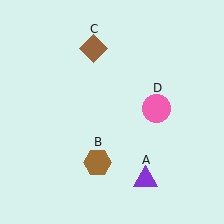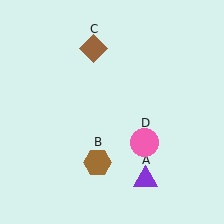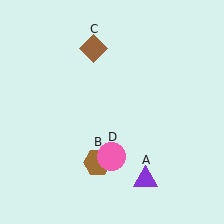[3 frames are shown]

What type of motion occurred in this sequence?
The pink circle (object D) rotated clockwise around the center of the scene.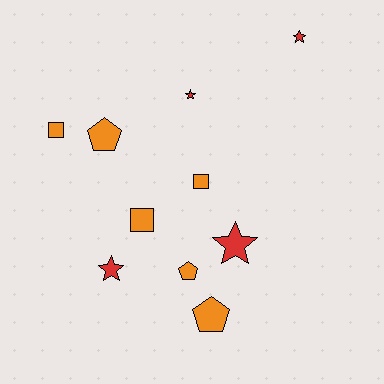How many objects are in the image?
There are 10 objects.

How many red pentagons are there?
There are no red pentagons.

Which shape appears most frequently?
Star, with 4 objects.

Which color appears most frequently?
Orange, with 6 objects.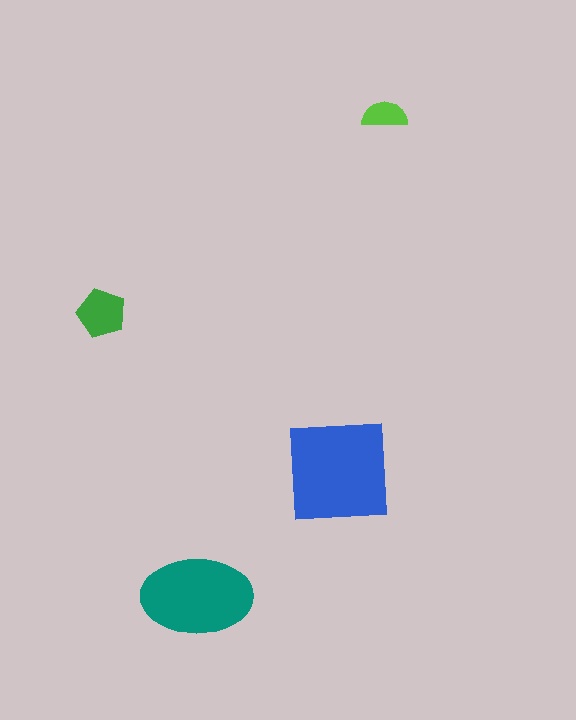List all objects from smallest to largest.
The lime semicircle, the green pentagon, the teal ellipse, the blue square.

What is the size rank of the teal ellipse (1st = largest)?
2nd.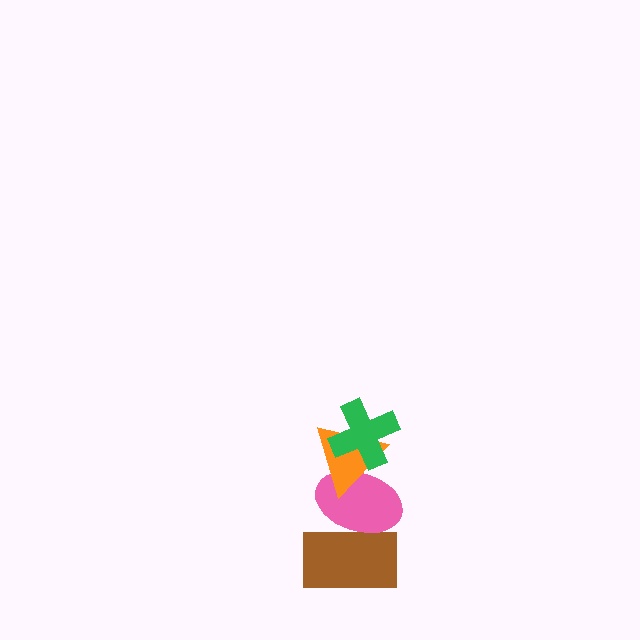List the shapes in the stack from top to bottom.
From top to bottom: the green cross, the orange triangle, the pink ellipse, the brown rectangle.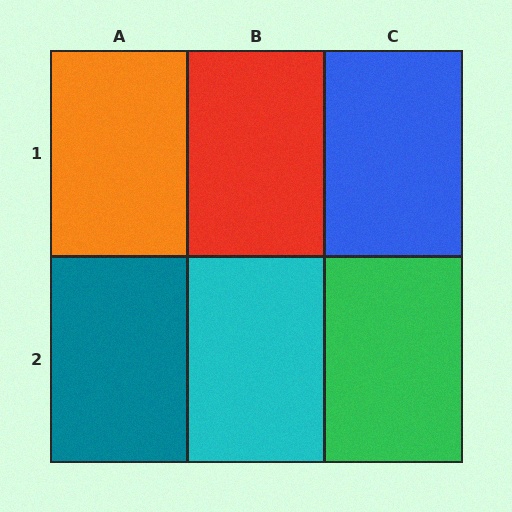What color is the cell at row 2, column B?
Cyan.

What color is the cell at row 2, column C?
Green.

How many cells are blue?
1 cell is blue.